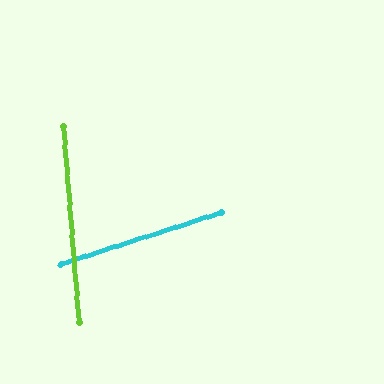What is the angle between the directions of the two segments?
Approximately 76 degrees.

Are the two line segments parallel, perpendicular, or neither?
Neither parallel nor perpendicular — they differ by about 76°.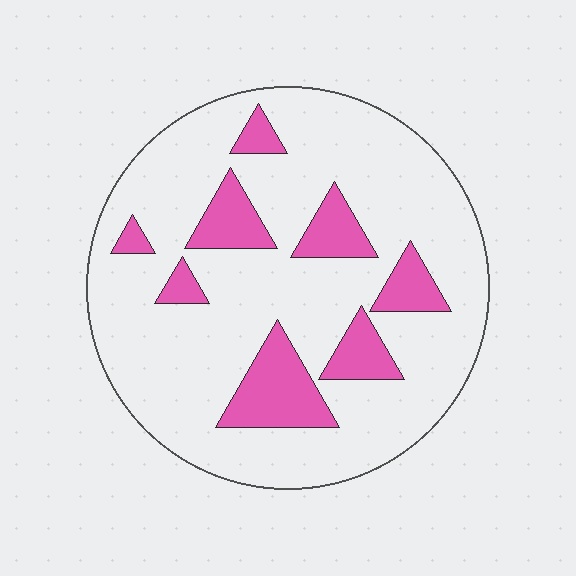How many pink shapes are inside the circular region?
8.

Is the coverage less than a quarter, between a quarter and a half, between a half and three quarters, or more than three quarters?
Less than a quarter.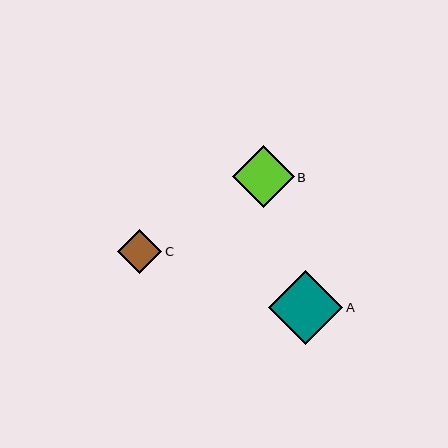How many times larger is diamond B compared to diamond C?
Diamond B is approximately 1.4 times the size of diamond C.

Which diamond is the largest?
Diamond A is the largest with a size of approximately 74 pixels.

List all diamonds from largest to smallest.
From largest to smallest: A, B, C.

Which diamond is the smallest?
Diamond C is the smallest with a size of approximately 44 pixels.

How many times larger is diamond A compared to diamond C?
Diamond A is approximately 1.7 times the size of diamond C.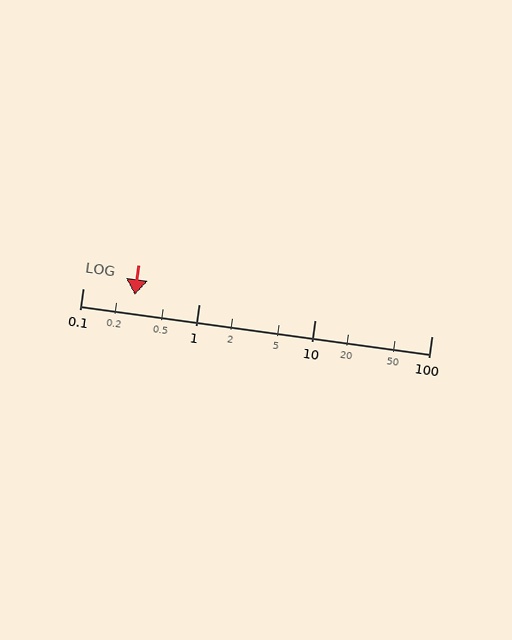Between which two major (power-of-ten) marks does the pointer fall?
The pointer is between 0.1 and 1.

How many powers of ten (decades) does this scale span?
The scale spans 3 decades, from 0.1 to 100.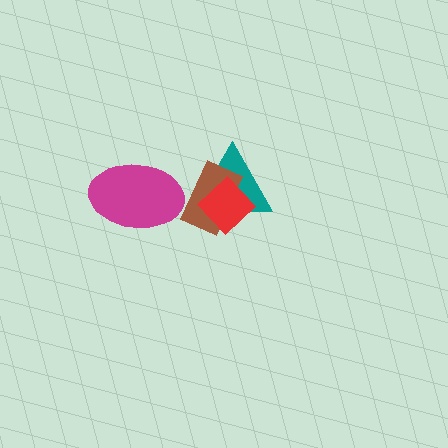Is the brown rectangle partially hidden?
Yes, it is partially covered by another shape.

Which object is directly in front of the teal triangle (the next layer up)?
The brown rectangle is directly in front of the teal triangle.